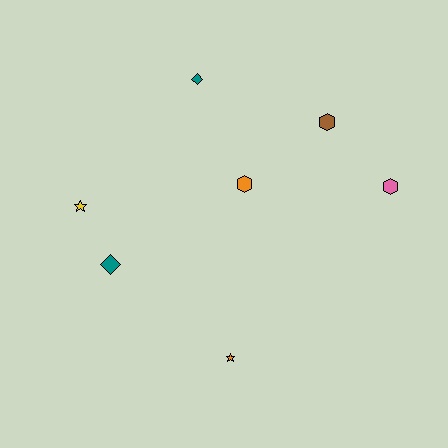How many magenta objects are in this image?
There are no magenta objects.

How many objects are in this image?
There are 7 objects.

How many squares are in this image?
There are no squares.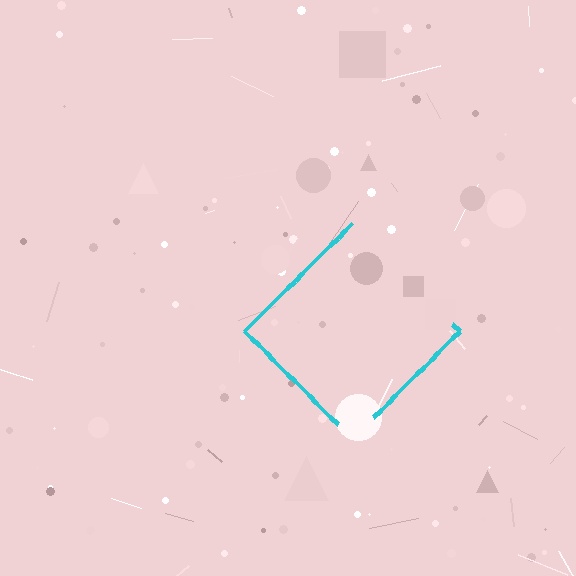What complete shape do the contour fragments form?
The contour fragments form a diamond.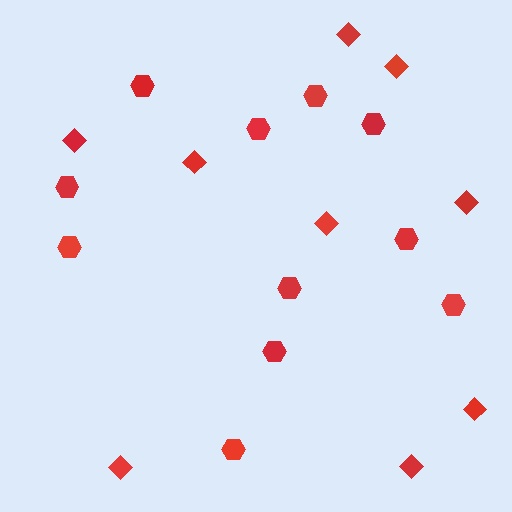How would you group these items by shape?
There are 2 groups: one group of diamonds (9) and one group of hexagons (11).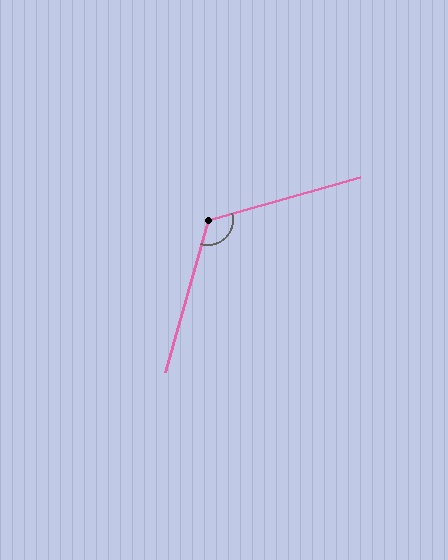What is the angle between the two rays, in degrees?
Approximately 122 degrees.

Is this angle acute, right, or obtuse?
It is obtuse.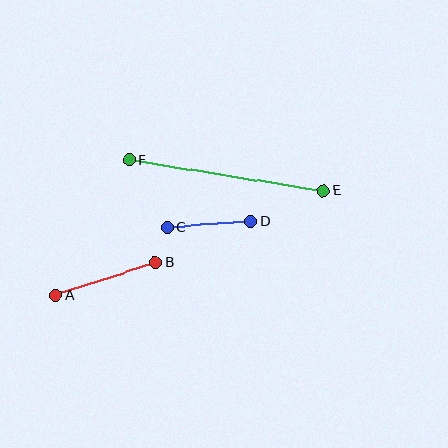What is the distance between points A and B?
The distance is approximately 104 pixels.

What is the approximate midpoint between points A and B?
The midpoint is at approximately (106, 279) pixels.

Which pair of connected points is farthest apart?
Points E and F are farthest apart.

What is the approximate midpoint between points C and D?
The midpoint is at approximately (209, 224) pixels.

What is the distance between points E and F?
The distance is approximately 196 pixels.